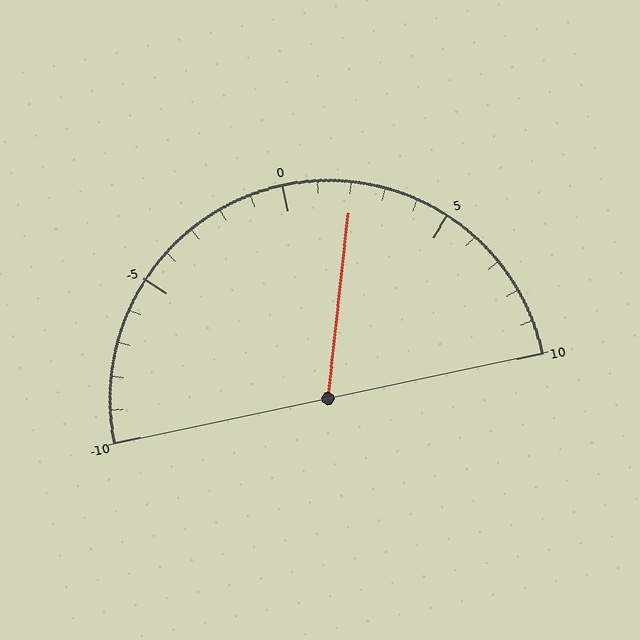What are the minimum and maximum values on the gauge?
The gauge ranges from -10 to 10.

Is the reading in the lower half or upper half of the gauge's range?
The reading is in the upper half of the range (-10 to 10).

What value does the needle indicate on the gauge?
The needle indicates approximately 2.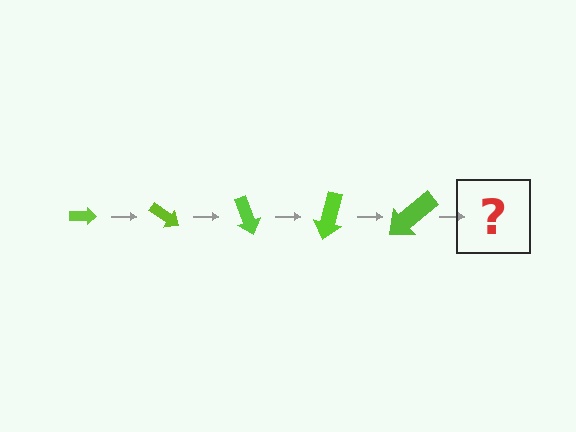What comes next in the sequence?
The next element should be an arrow, larger than the previous one and rotated 175 degrees from the start.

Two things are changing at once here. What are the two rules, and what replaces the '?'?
The two rules are that the arrow grows larger each step and it rotates 35 degrees each step. The '?' should be an arrow, larger than the previous one and rotated 175 degrees from the start.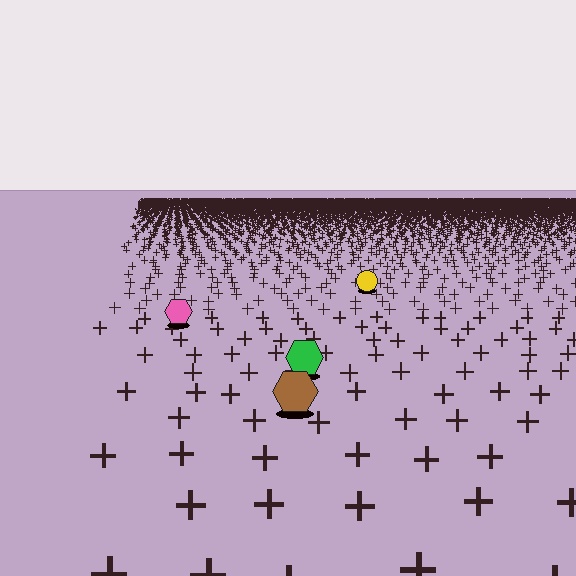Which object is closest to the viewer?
The brown hexagon is closest. The texture marks near it are larger and more spread out.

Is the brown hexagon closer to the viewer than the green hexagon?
Yes. The brown hexagon is closer — you can tell from the texture gradient: the ground texture is coarser near it.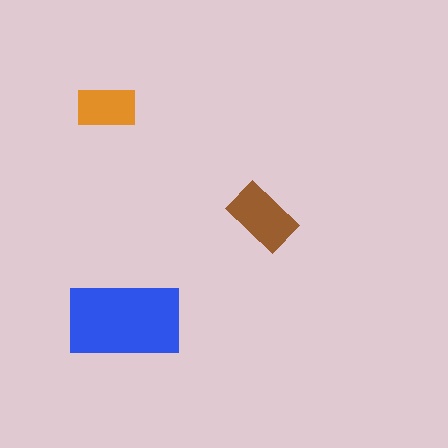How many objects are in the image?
There are 3 objects in the image.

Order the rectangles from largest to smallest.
the blue one, the brown one, the orange one.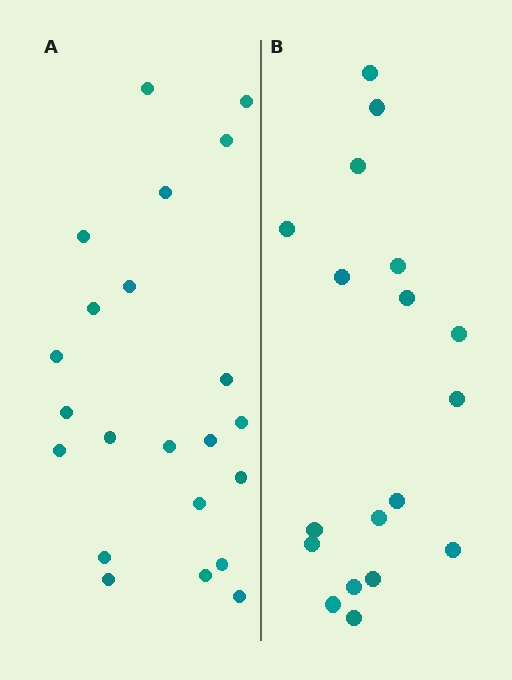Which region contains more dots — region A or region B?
Region A (the left region) has more dots.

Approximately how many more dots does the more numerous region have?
Region A has about 4 more dots than region B.